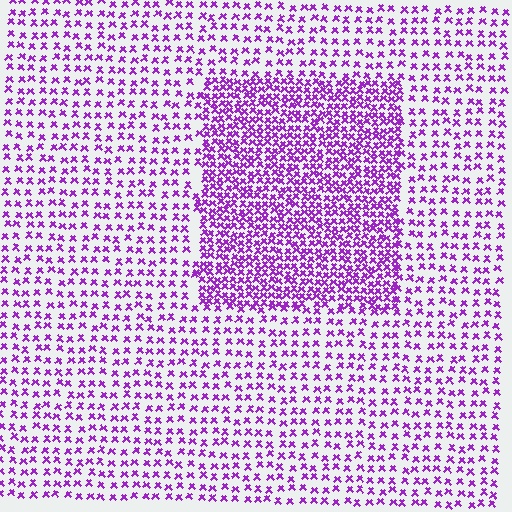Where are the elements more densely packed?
The elements are more densely packed inside the rectangle boundary.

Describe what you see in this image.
The image contains small purple elements arranged at two different densities. A rectangle-shaped region is visible where the elements are more densely packed than the surrounding area.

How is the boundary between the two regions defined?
The boundary is defined by a change in element density (approximately 2.1x ratio). All elements are the same color, size, and shape.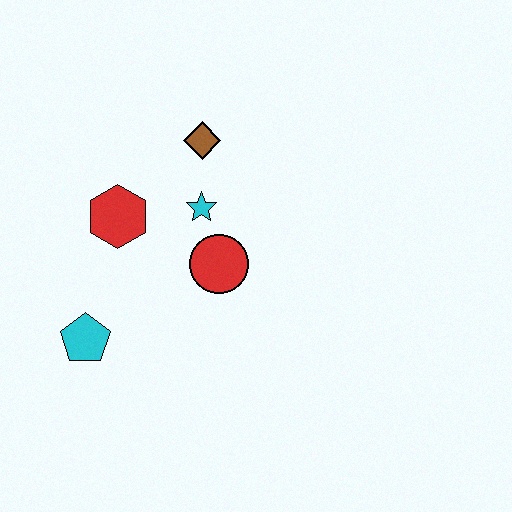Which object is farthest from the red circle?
The cyan pentagon is farthest from the red circle.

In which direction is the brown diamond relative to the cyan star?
The brown diamond is above the cyan star.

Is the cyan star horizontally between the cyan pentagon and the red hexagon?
No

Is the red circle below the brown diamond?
Yes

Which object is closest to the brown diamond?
The cyan star is closest to the brown diamond.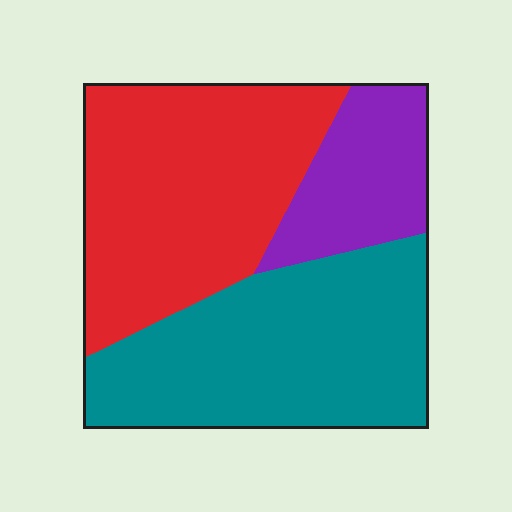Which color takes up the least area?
Purple, at roughly 15%.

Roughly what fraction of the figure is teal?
Teal covers roughly 40% of the figure.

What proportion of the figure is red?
Red covers around 40% of the figure.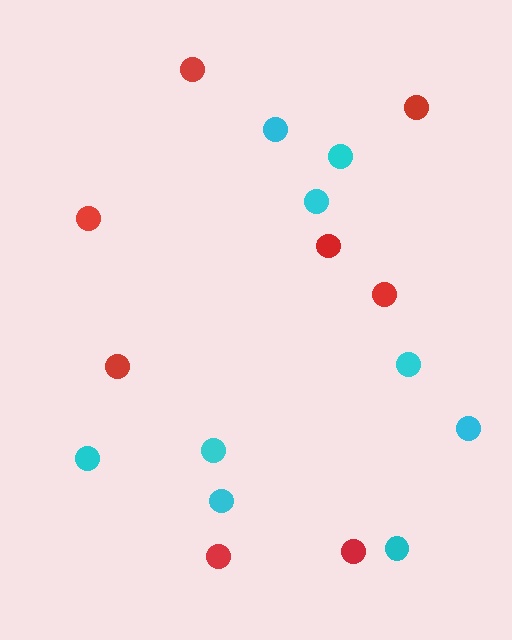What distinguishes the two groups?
There are 2 groups: one group of cyan circles (9) and one group of red circles (8).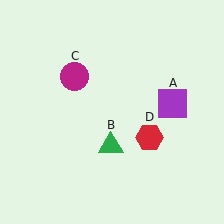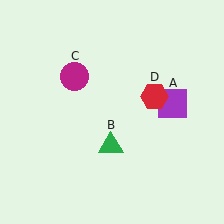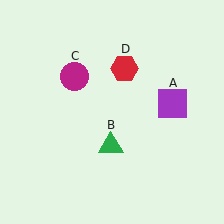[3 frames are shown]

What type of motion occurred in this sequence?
The red hexagon (object D) rotated counterclockwise around the center of the scene.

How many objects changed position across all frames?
1 object changed position: red hexagon (object D).